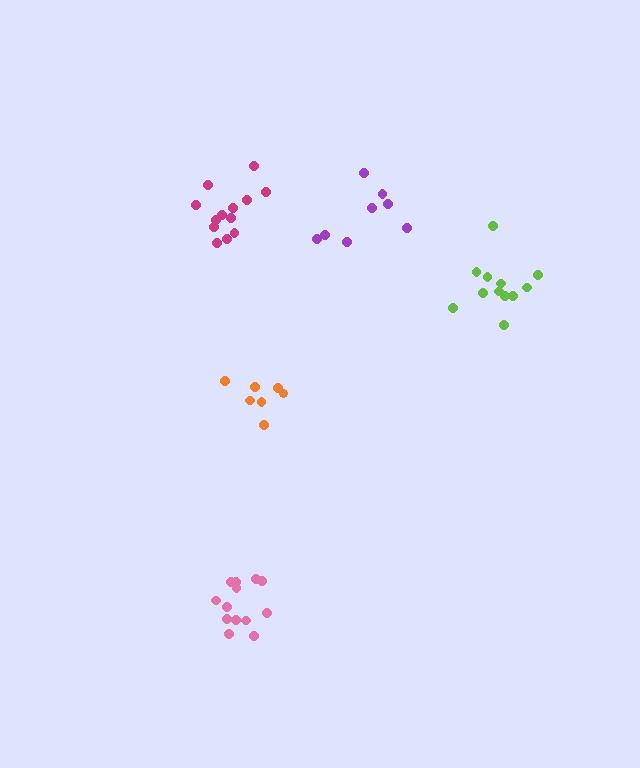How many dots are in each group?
Group 1: 8 dots, Group 2: 13 dots, Group 3: 7 dots, Group 4: 12 dots, Group 5: 13 dots (53 total).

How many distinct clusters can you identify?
There are 5 distinct clusters.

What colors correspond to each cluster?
The clusters are colored: purple, magenta, orange, lime, pink.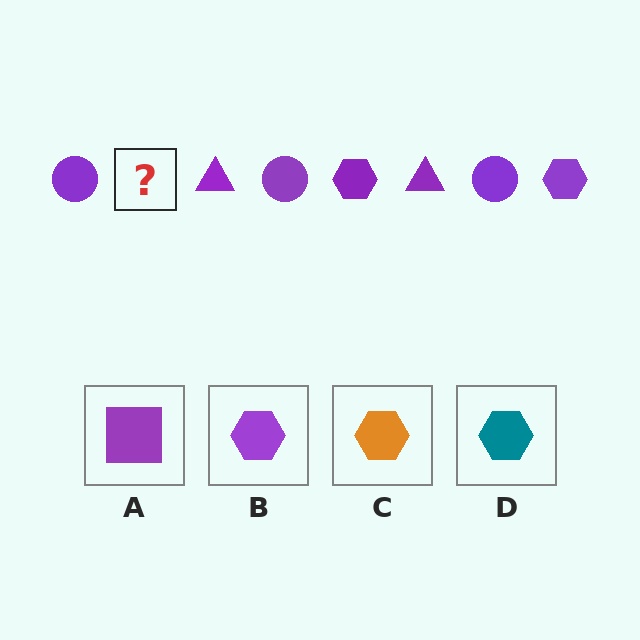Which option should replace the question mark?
Option B.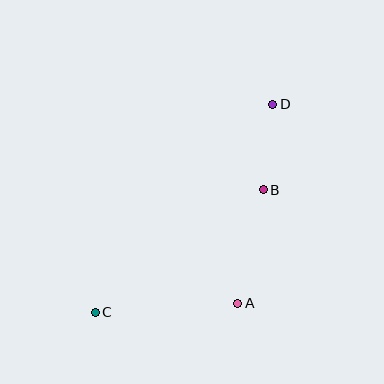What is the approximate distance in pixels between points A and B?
The distance between A and B is approximately 116 pixels.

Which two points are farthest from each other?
Points C and D are farthest from each other.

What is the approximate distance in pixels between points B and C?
The distance between B and C is approximately 208 pixels.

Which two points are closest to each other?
Points B and D are closest to each other.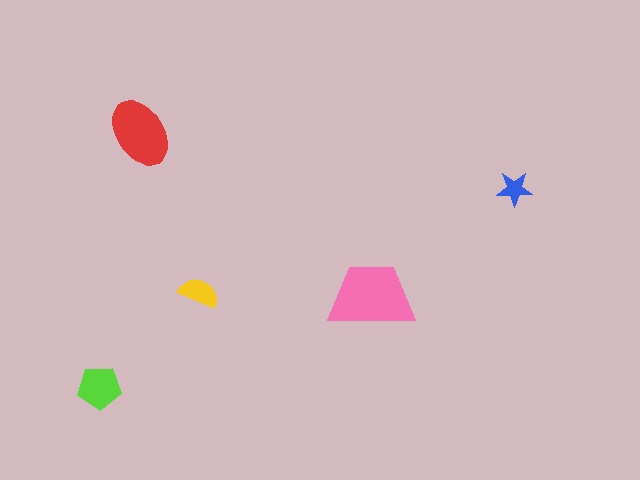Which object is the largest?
The pink trapezoid.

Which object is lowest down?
The lime pentagon is bottommost.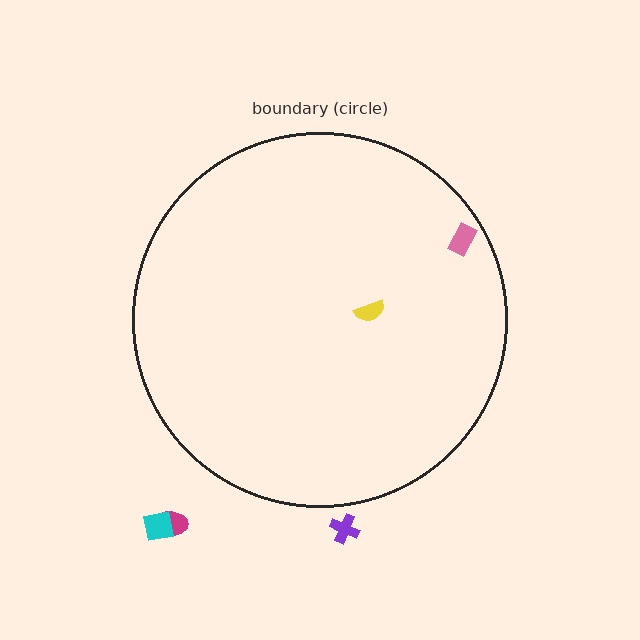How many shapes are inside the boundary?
2 inside, 3 outside.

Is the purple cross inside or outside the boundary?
Outside.